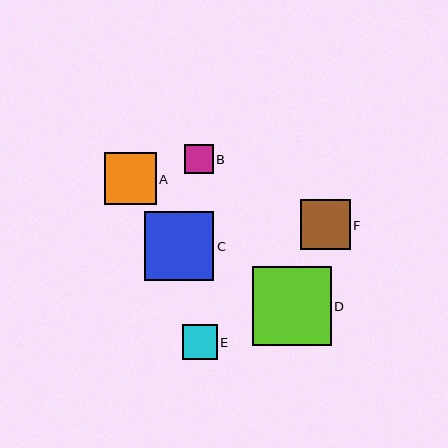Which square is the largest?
Square D is the largest with a size of approximately 79 pixels.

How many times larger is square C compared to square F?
Square C is approximately 1.4 times the size of square F.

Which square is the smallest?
Square B is the smallest with a size of approximately 29 pixels.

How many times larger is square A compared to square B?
Square A is approximately 1.8 times the size of square B.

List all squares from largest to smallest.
From largest to smallest: D, C, A, F, E, B.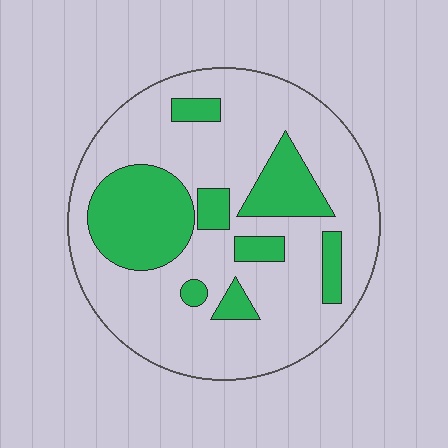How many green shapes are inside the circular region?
8.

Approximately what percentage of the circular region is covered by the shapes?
Approximately 25%.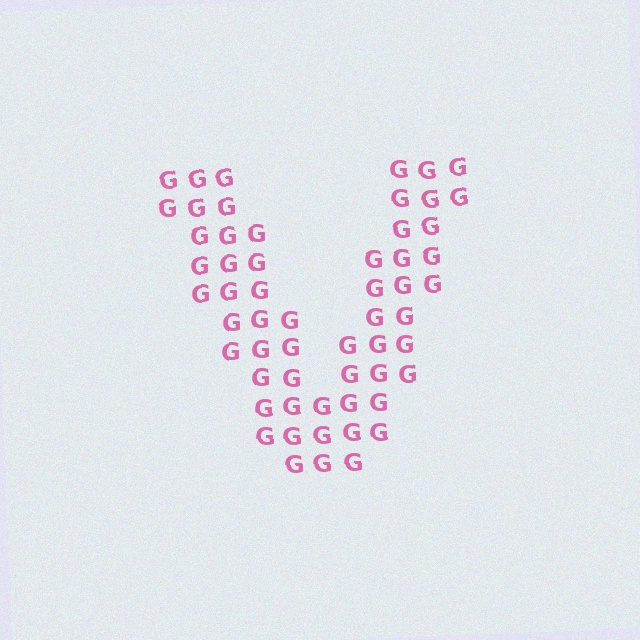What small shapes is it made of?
It is made of small letter G's.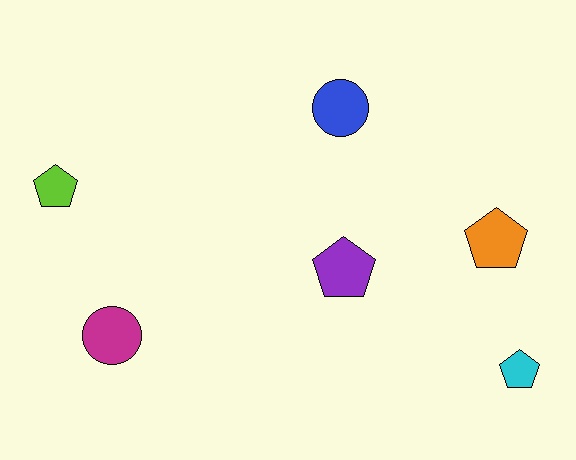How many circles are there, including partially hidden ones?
There are 2 circles.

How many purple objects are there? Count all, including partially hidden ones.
There is 1 purple object.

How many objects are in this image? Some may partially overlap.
There are 6 objects.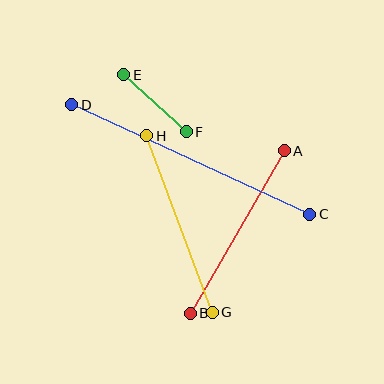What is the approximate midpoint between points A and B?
The midpoint is at approximately (237, 232) pixels.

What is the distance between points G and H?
The distance is approximately 188 pixels.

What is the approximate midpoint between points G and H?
The midpoint is at approximately (179, 224) pixels.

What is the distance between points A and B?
The distance is approximately 188 pixels.